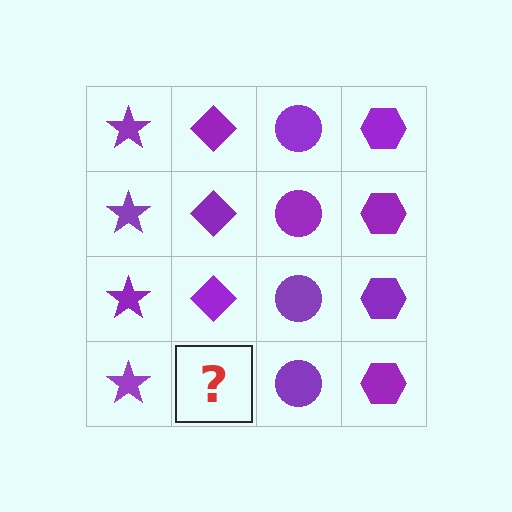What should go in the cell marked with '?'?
The missing cell should contain a purple diamond.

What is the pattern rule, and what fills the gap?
The rule is that each column has a consistent shape. The gap should be filled with a purple diamond.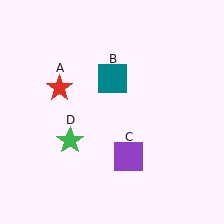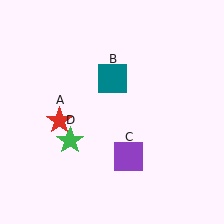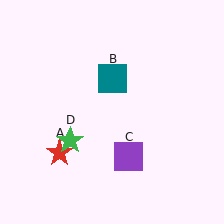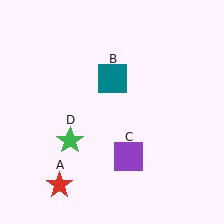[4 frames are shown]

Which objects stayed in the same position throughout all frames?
Teal square (object B) and purple square (object C) and green star (object D) remained stationary.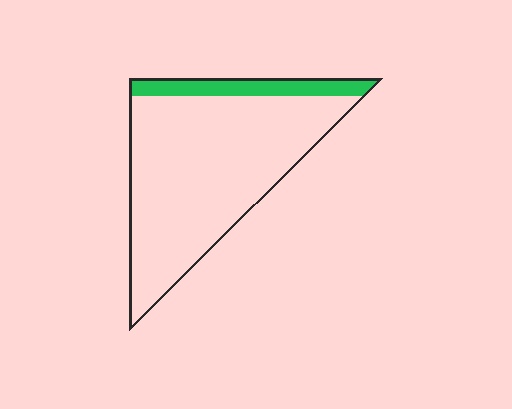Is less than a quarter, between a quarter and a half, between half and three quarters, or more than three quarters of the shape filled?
Less than a quarter.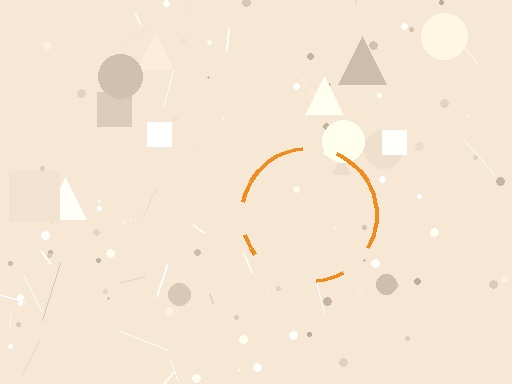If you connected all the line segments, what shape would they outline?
They would outline a circle.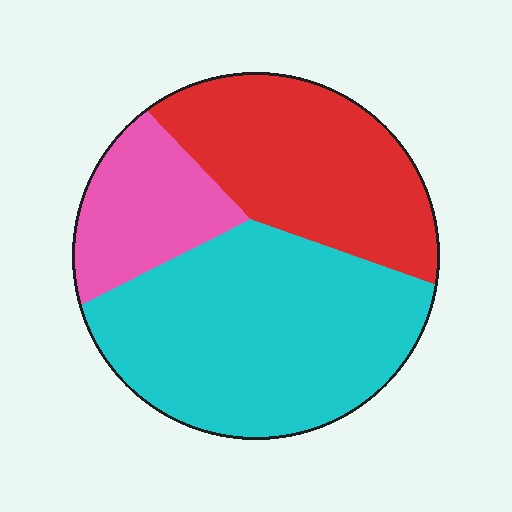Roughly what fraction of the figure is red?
Red covers about 35% of the figure.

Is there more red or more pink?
Red.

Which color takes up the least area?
Pink, at roughly 20%.